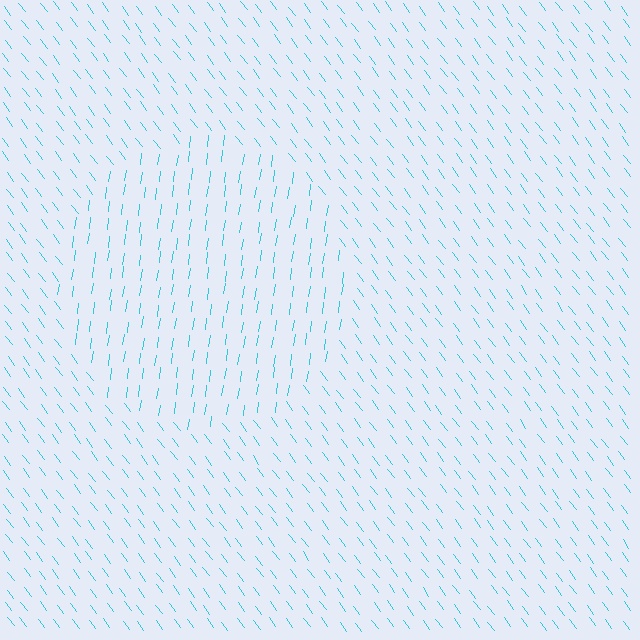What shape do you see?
I see a circle.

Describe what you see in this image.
The image is filled with small cyan line segments. A circle region in the image has lines oriented differently from the surrounding lines, creating a visible texture boundary.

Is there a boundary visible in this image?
Yes, there is a texture boundary formed by a change in line orientation.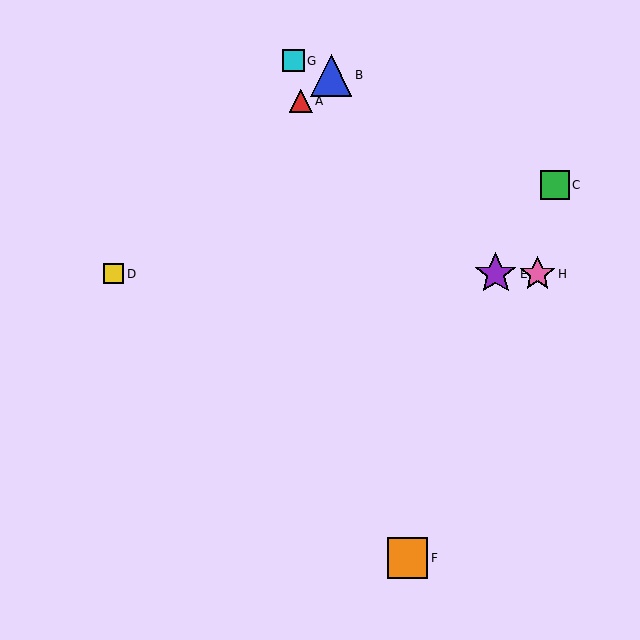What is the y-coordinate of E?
Object E is at y≈274.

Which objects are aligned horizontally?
Objects D, E, H are aligned horizontally.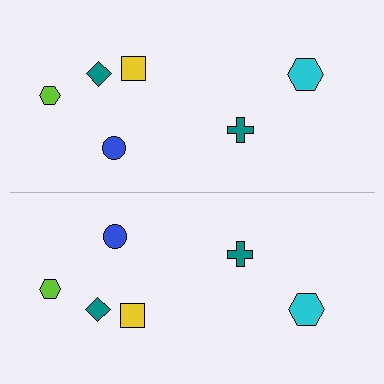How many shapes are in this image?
There are 12 shapes in this image.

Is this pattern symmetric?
Yes, this pattern has bilateral (reflection) symmetry.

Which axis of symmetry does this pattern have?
The pattern has a horizontal axis of symmetry running through the center of the image.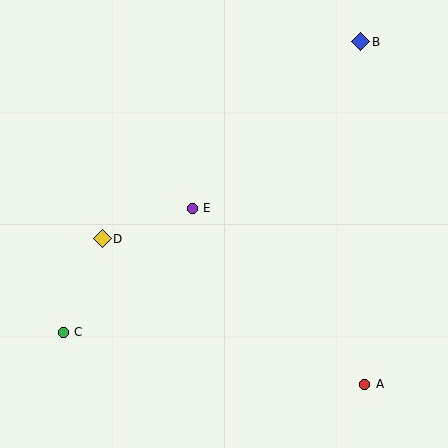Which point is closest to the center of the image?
Point E at (192, 208) is closest to the center.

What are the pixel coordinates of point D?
Point D is at (102, 239).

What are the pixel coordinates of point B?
Point B is at (361, 42).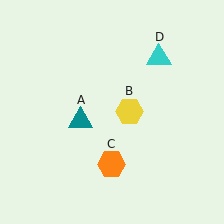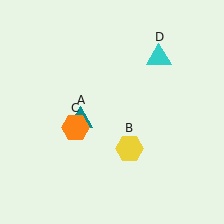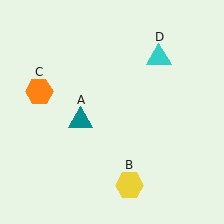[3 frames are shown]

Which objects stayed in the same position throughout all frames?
Teal triangle (object A) and cyan triangle (object D) remained stationary.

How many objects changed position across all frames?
2 objects changed position: yellow hexagon (object B), orange hexagon (object C).